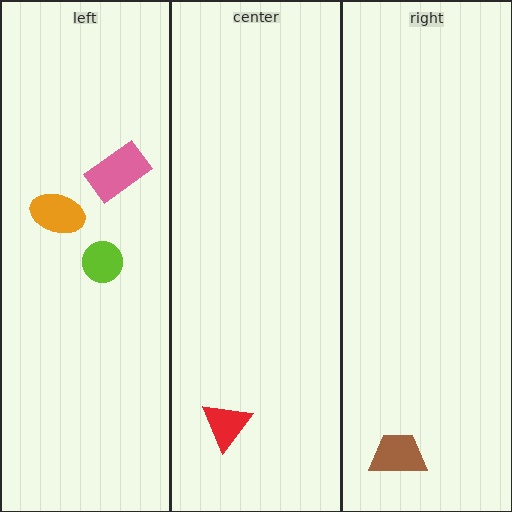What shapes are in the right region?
The brown trapezoid.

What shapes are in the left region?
The pink rectangle, the lime circle, the orange ellipse.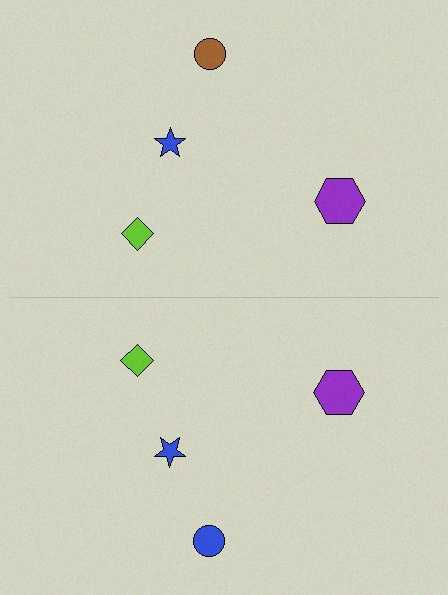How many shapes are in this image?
There are 8 shapes in this image.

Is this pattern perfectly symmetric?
No, the pattern is not perfectly symmetric. The blue circle on the bottom side breaks the symmetry — its mirror counterpart is brown.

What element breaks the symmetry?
The blue circle on the bottom side breaks the symmetry — its mirror counterpart is brown.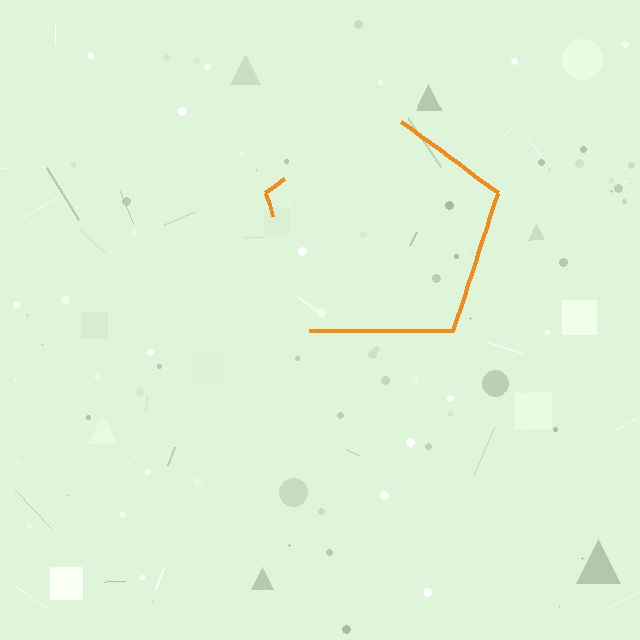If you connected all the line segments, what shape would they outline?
They would outline a pentagon.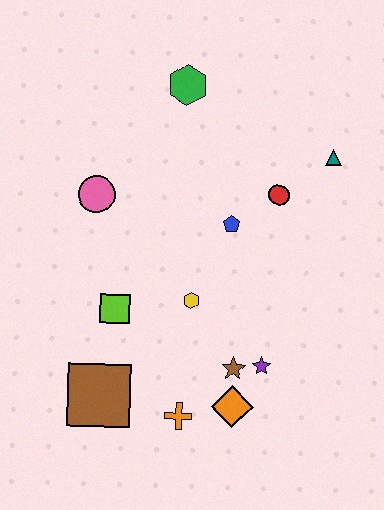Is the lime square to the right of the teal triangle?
No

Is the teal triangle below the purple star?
No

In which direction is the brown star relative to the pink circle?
The brown star is below the pink circle.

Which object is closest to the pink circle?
The lime square is closest to the pink circle.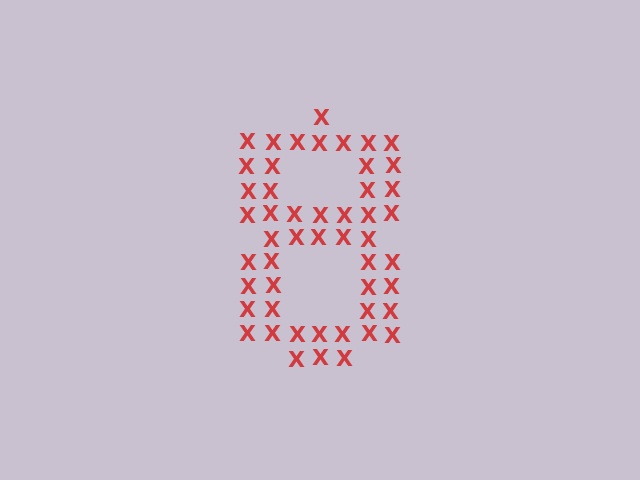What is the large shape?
The large shape is the digit 8.